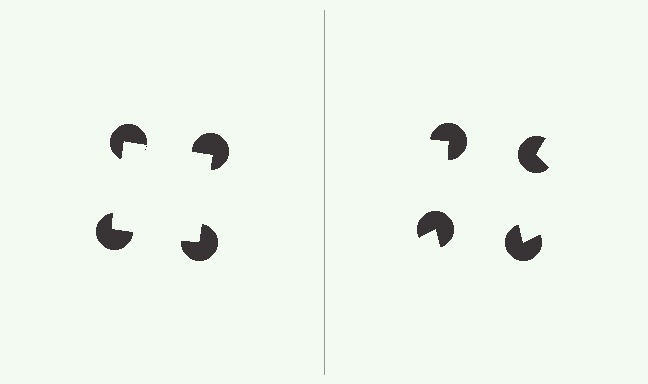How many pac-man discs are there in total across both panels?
8 — 4 on each side.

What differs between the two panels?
The pac-man discs are positioned identically on both sides; only the wedge orientations differ. On the left they align to a square; on the right they are misaligned.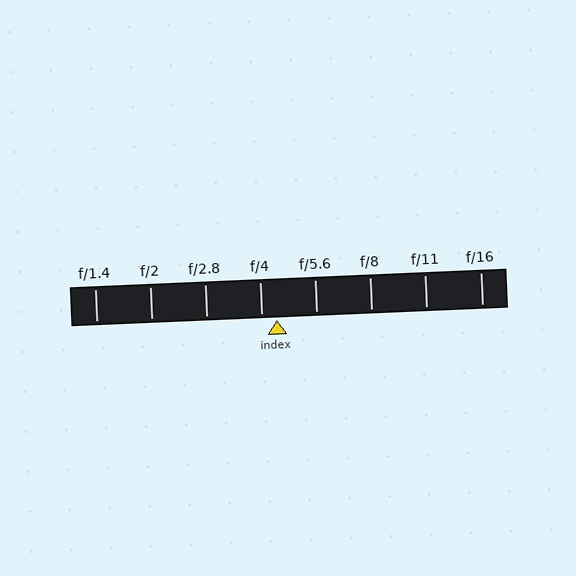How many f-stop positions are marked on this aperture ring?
There are 8 f-stop positions marked.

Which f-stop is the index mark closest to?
The index mark is closest to f/4.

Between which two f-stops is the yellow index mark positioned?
The index mark is between f/4 and f/5.6.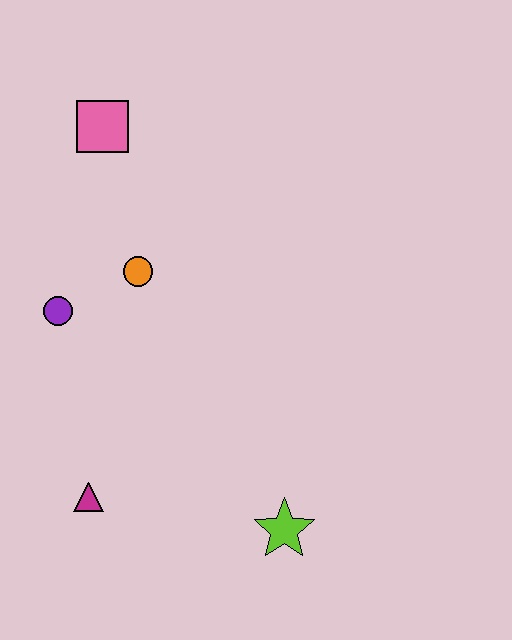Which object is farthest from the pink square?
The lime star is farthest from the pink square.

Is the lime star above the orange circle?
No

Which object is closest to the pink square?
The orange circle is closest to the pink square.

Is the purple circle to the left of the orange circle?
Yes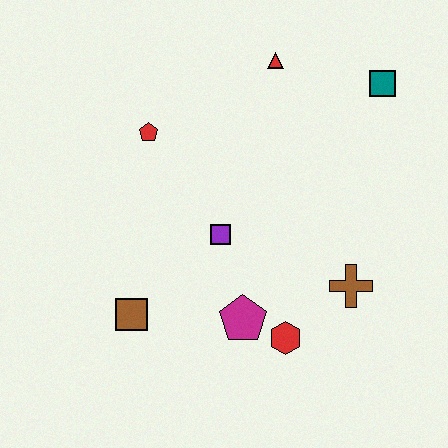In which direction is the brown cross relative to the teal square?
The brown cross is below the teal square.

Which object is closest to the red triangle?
The teal square is closest to the red triangle.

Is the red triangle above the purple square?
Yes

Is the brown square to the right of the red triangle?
No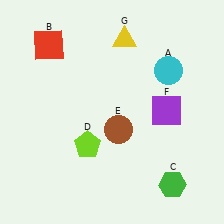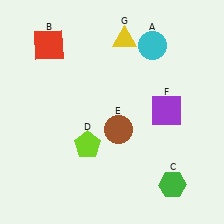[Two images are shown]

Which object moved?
The cyan circle (A) moved up.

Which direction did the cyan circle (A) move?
The cyan circle (A) moved up.